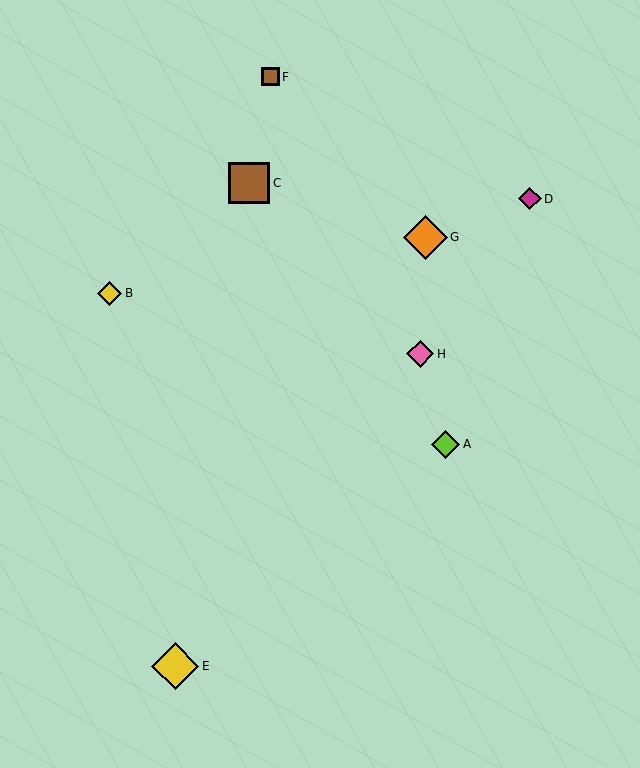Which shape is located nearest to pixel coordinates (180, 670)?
The yellow diamond (labeled E) at (175, 666) is nearest to that location.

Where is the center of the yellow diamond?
The center of the yellow diamond is at (110, 293).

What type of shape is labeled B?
Shape B is a yellow diamond.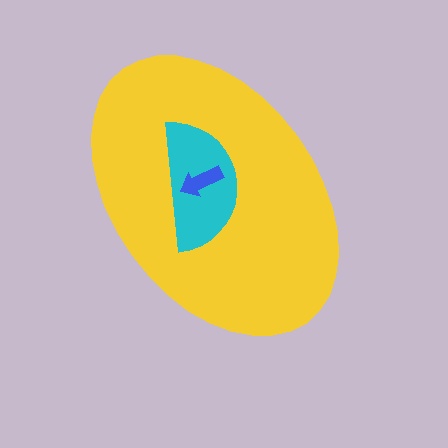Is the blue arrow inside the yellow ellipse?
Yes.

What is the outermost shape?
The yellow ellipse.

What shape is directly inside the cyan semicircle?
The blue arrow.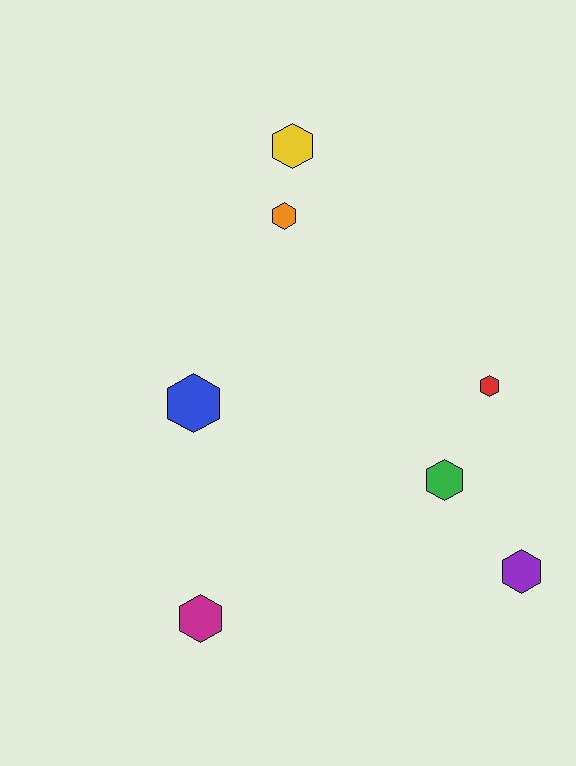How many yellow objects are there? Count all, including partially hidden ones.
There is 1 yellow object.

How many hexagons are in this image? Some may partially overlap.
There are 7 hexagons.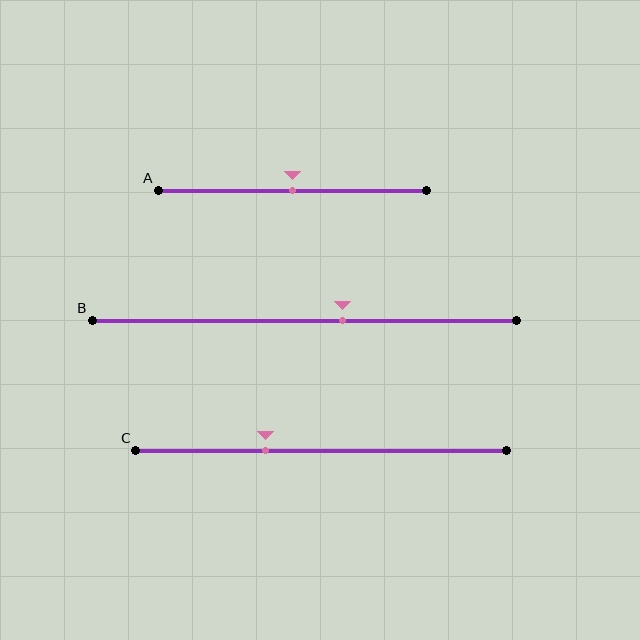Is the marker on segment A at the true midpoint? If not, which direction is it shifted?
Yes, the marker on segment A is at the true midpoint.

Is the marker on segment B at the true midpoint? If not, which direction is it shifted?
No, the marker on segment B is shifted to the right by about 9% of the segment length.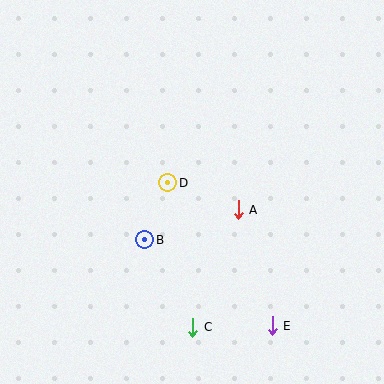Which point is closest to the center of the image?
Point D at (168, 183) is closest to the center.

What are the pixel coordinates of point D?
Point D is at (168, 183).